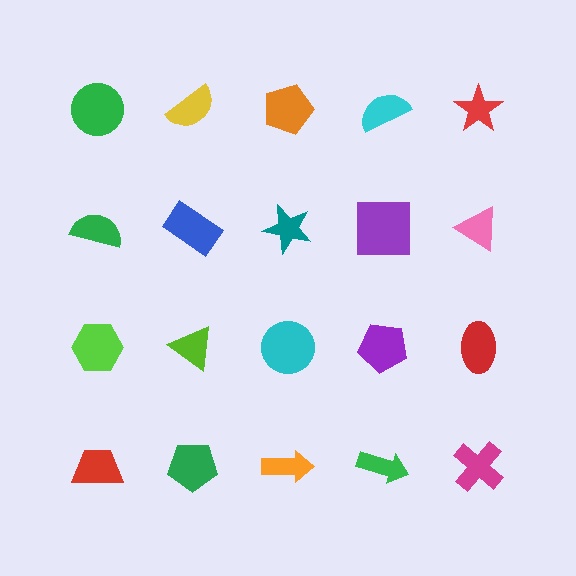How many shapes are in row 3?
5 shapes.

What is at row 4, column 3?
An orange arrow.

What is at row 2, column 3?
A teal star.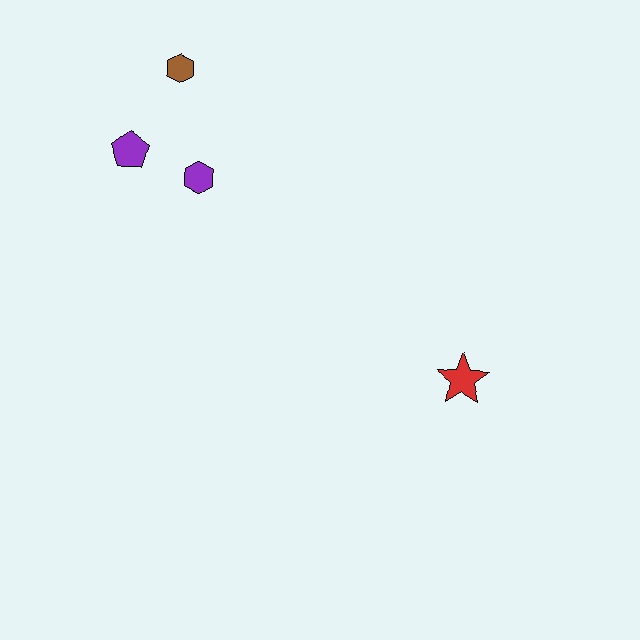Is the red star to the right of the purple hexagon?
Yes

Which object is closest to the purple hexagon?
The purple pentagon is closest to the purple hexagon.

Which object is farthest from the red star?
The brown hexagon is farthest from the red star.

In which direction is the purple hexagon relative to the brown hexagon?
The purple hexagon is below the brown hexagon.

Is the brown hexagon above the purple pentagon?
Yes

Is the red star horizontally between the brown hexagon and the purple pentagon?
No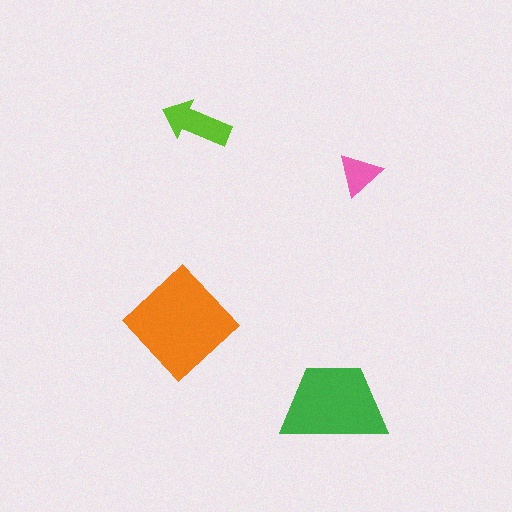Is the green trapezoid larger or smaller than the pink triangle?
Larger.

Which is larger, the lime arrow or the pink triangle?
The lime arrow.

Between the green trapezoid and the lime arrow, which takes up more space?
The green trapezoid.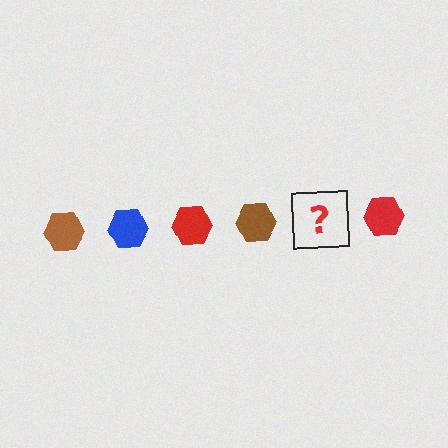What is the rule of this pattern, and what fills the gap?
The rule is that the pattern cycles through brown, blue, red hexagons. The gap should be filled with a blue hexagon.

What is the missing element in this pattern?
The missing element is a blue hexagon.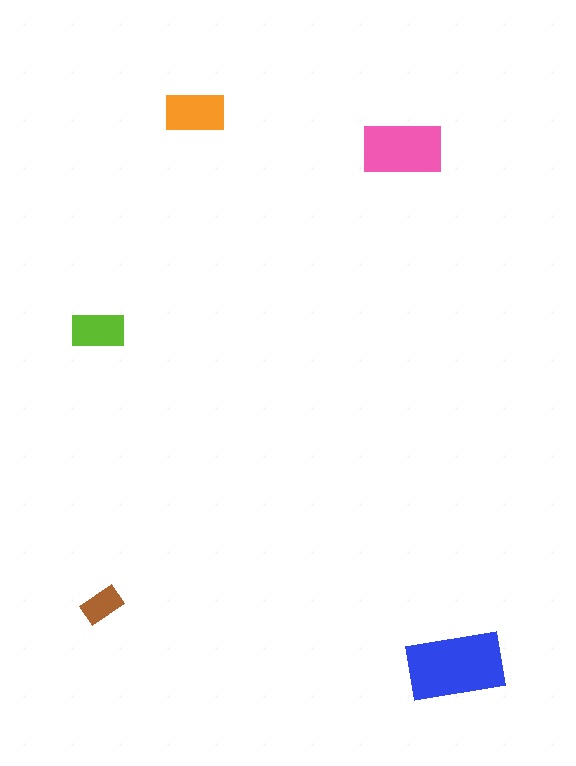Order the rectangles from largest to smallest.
the blue one, the pink one, the orange one, the lime one, the brown one.